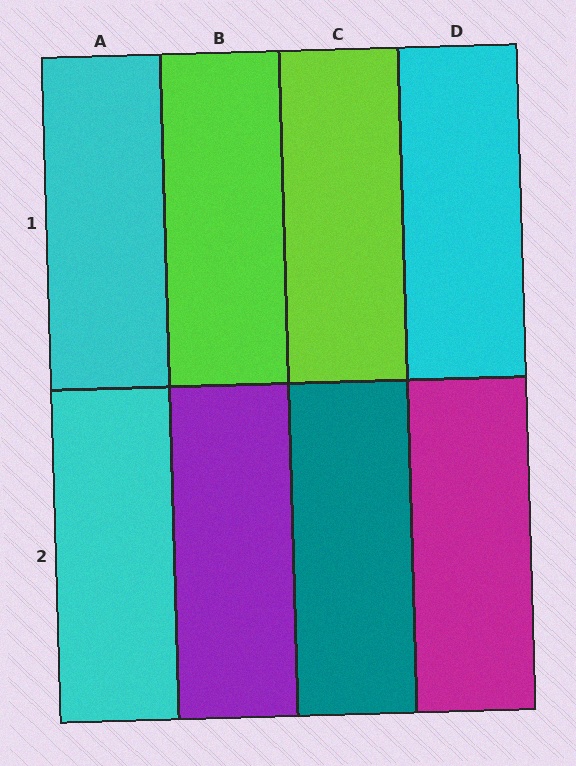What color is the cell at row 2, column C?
Teal.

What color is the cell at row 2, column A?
Cyan.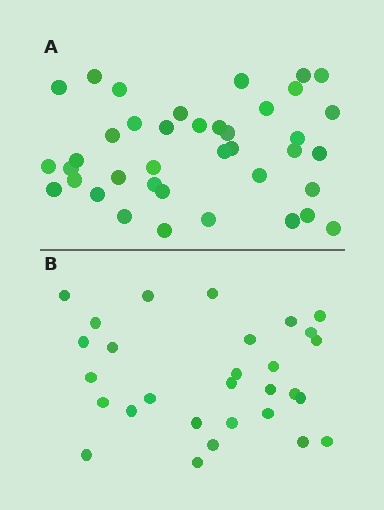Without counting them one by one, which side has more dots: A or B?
Region A (the top region) has more dots.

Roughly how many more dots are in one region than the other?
Region A has roughly 10 or so more dots than region B.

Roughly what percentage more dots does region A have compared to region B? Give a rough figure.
About 35% more.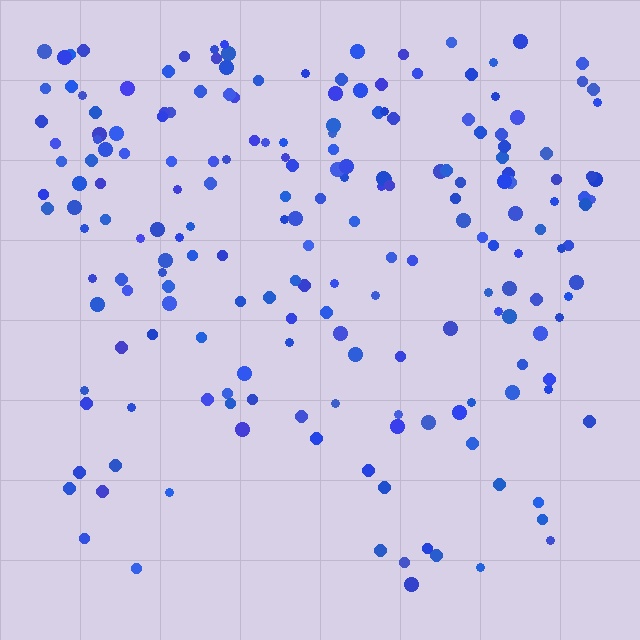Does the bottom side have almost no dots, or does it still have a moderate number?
Still a moderate number, just noticeably fewer than the top.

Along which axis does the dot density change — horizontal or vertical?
Vertical.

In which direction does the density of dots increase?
From bottom to top, with the top side densest.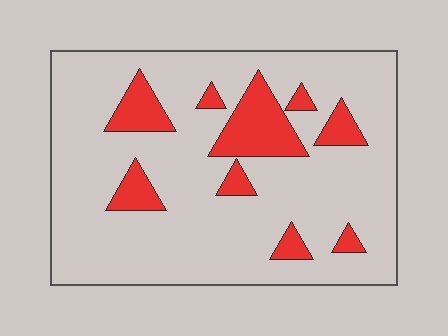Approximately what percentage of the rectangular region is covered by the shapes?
Approximately 15%.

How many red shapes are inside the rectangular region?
9.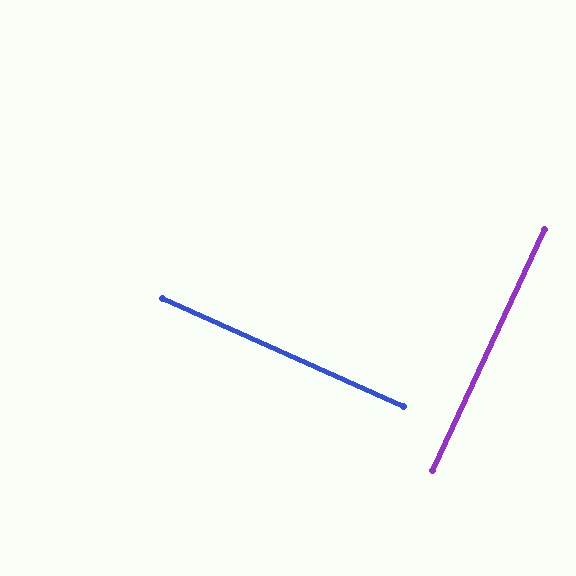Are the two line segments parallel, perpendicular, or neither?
Perpendicular — they meet at approximately 89°.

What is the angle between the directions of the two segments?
Approximately 89 degrees.